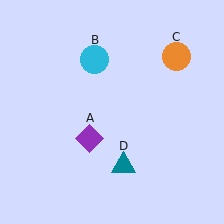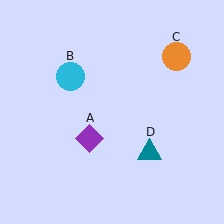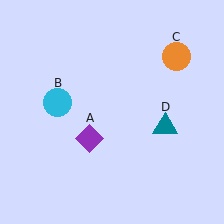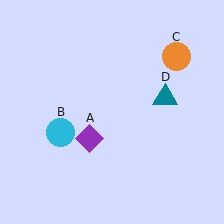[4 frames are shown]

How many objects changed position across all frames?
2 objects changed position: cyan circle (object B), teal triangle (object D).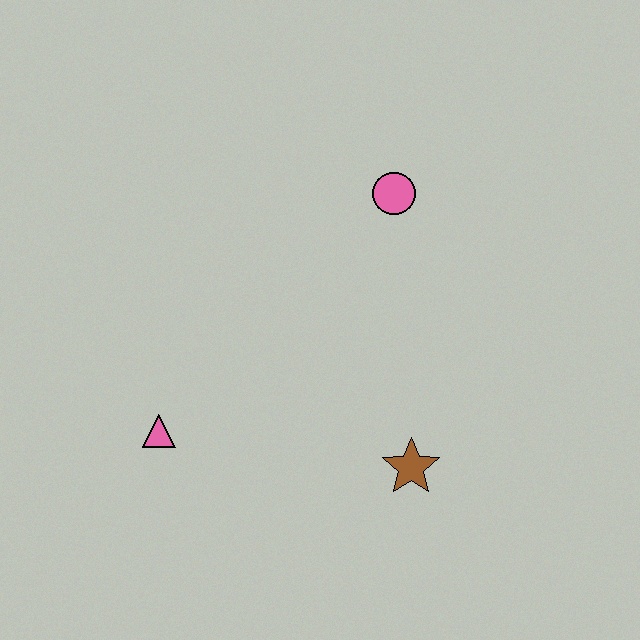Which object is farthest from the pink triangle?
The pink circle is farthest from the pink triangle.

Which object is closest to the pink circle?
The brown star is closest to the pink circle.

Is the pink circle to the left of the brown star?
Yes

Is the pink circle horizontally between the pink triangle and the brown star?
Yes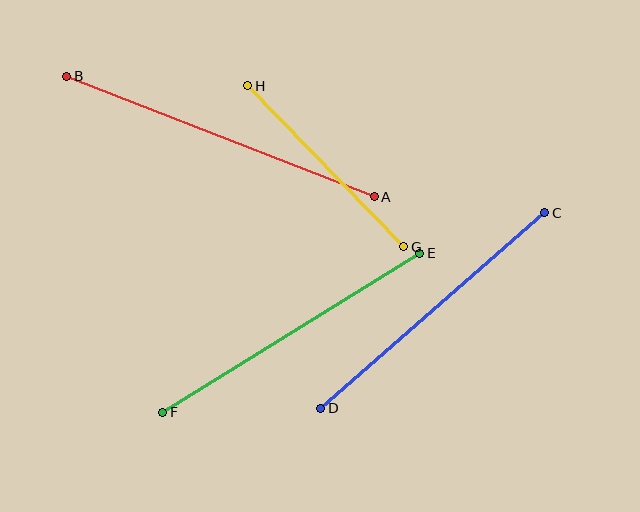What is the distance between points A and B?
The distance is approximately 330 pixels.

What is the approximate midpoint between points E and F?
The midpoint is at approximately (291, 333) pixels.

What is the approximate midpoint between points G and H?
The midpoint is at approximately (326, 166) pixels.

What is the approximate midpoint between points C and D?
The midpoint is at approximately (433, 311) pixels.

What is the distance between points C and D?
The distance is approximately 298 pixels.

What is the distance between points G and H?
The distance is approximately 224 pixels.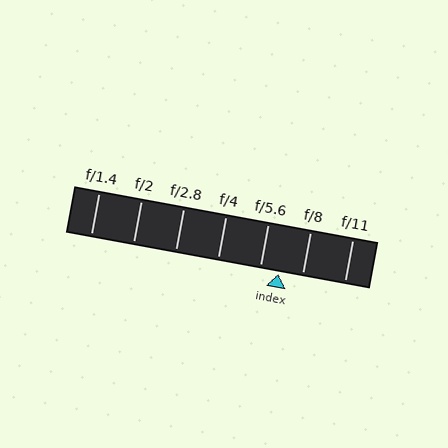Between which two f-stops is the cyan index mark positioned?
The index mark is between f/5.6 and f/8.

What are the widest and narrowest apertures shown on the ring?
The widest aperture shown is f/1.4 and the narrowest is f/11.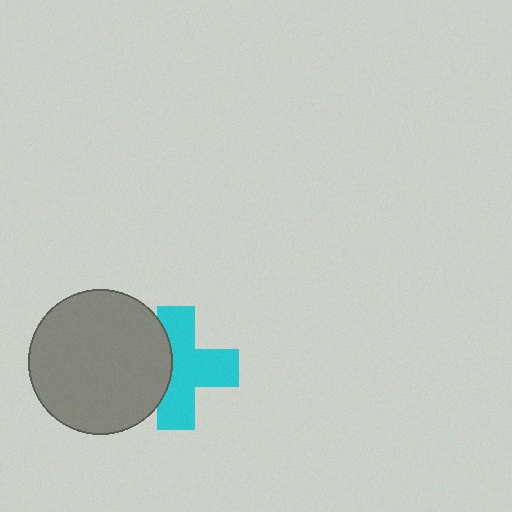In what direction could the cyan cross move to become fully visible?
The cyan cross could move right. That would shift it out from behind the gray circle entirely.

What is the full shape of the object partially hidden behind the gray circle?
The partially hidden object is a cyan cross.